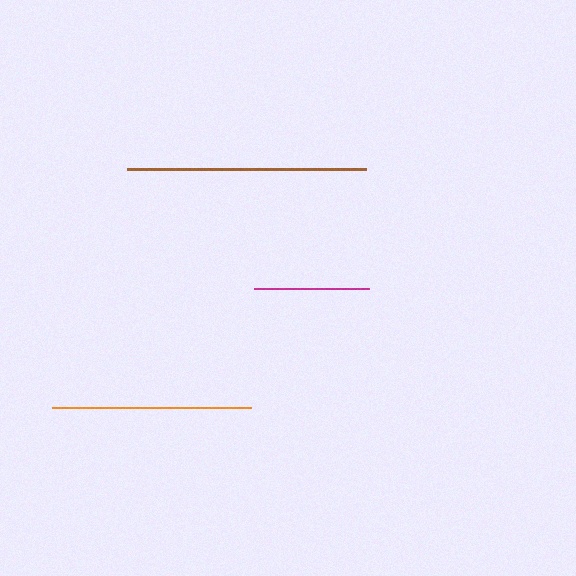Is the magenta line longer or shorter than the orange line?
The orange line is longer than the magenta line.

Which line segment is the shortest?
The magenta line is the shortest at approximately 114 pixels.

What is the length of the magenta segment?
The magenta segment is approximately 114 pixels long.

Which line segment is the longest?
The brown line is the longest at approximately 239 pixels.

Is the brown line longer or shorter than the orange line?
The brown line is longer than the orange line.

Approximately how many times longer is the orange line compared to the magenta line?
The orange line is approximately 1.7 times the length of the magenta line.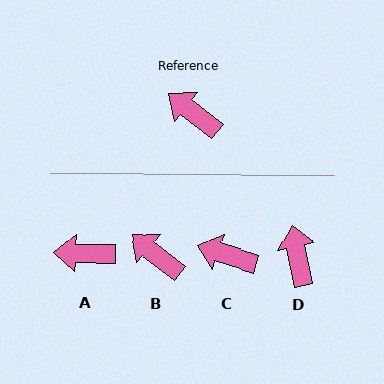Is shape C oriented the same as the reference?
No, it is off by about 20 degrees.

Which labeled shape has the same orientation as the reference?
B.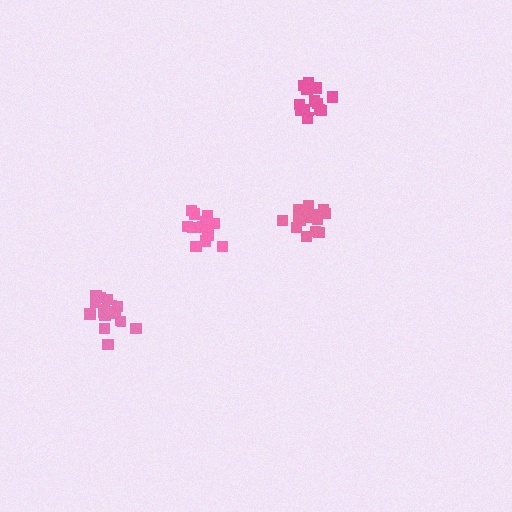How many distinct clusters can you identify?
There are 4 distinct clusters.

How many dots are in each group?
Group 1: 15 dots, Group 2: 16 dots, Group 3: 12 dots, Group 4: 13 dots (56 total).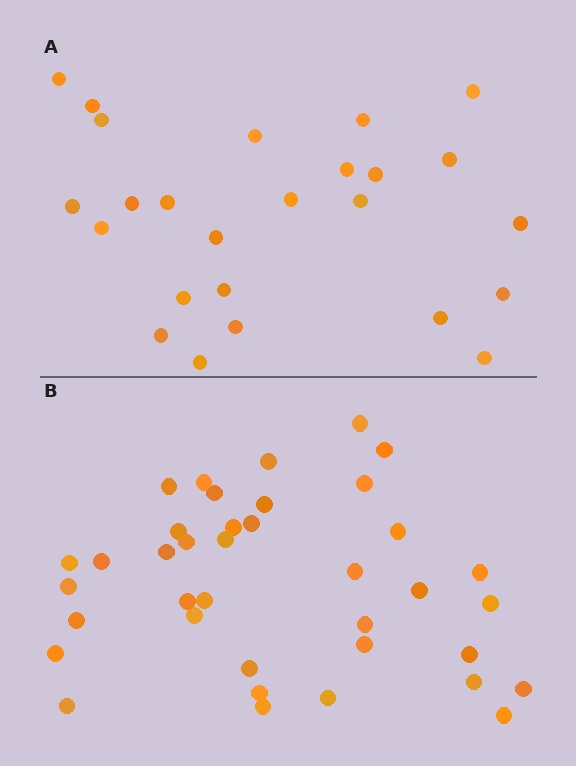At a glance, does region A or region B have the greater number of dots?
Region B (the bottom region) has more dots.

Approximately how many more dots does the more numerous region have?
Region B has approximately 15 more dots than region A.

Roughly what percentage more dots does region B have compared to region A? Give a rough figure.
About 50% more.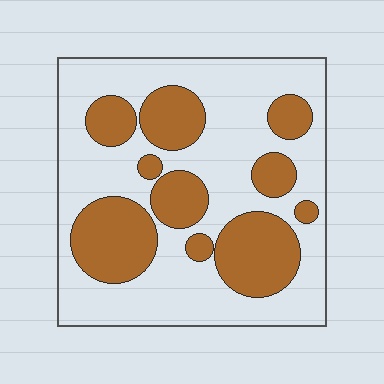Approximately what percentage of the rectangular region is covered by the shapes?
Approximately 35%.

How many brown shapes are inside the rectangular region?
10.